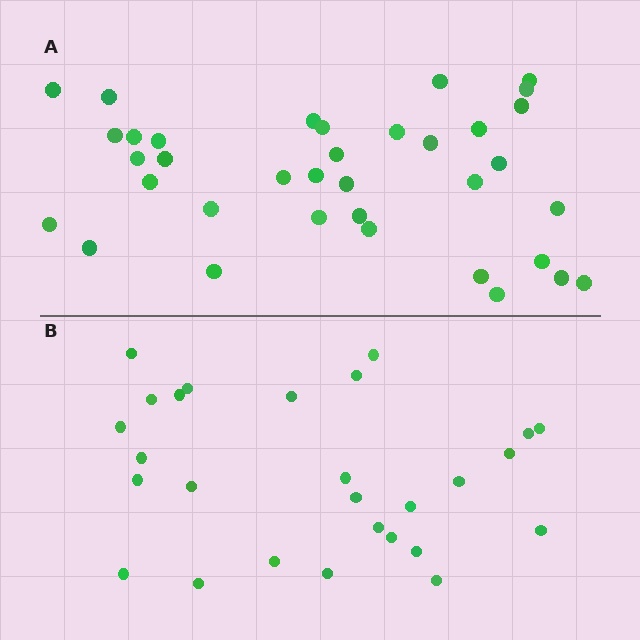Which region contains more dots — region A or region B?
Region A (the top region) has more dots.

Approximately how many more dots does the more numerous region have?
Region A has roughly 8 or so more dots than region B.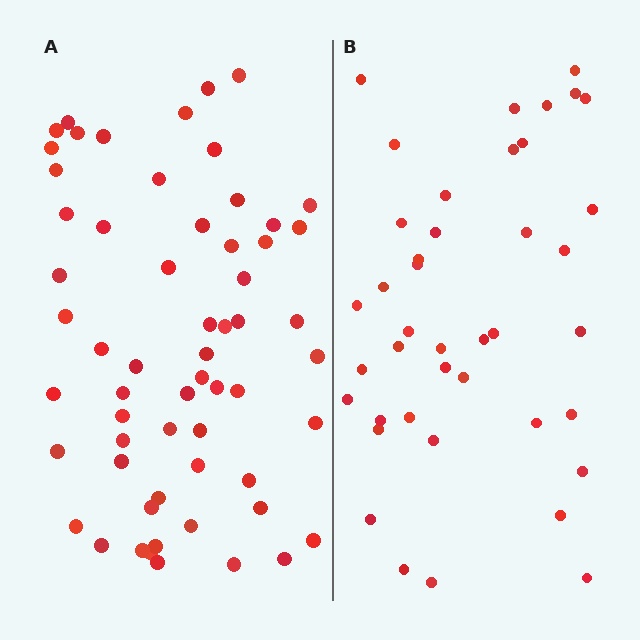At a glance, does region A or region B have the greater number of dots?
Region A (the left region) has more dots.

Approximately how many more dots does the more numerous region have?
Region A has approximately 20 more dots than region B.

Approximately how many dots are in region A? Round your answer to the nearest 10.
About 60 dots.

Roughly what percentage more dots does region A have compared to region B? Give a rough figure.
About 45% more.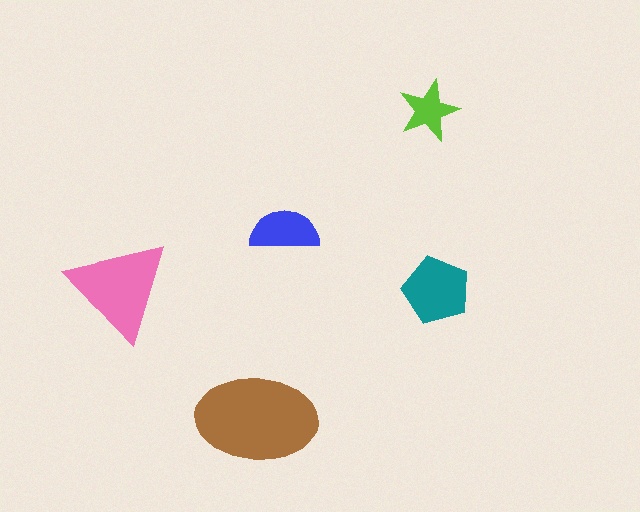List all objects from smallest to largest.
The lime star, the blue semicircle, the teal pentagon, the pink triangle, the brown ellipse.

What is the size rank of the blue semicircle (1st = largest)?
4th.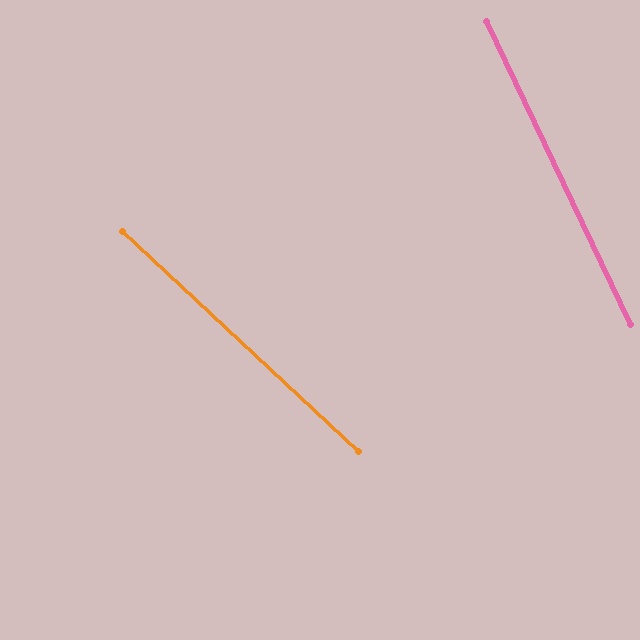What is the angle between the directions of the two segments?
Approximately 22 degrees.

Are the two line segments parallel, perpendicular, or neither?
Neither parallel nor perpendicular — they differ by about 22°.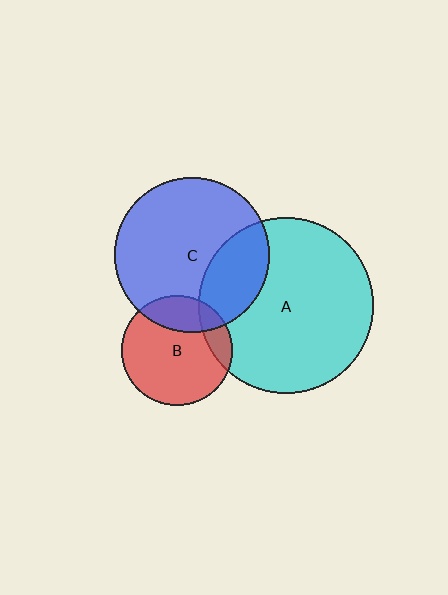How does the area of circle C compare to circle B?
Approximately 2.0 times.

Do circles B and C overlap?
Yes.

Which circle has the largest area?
Circle A (cyan).